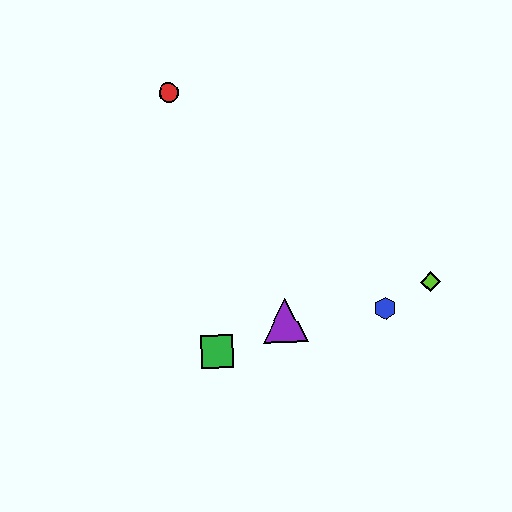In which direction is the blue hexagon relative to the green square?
The blue hexagon is to the right of the green square.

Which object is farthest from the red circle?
The lime diamond is farthest from the red circle.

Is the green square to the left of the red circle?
No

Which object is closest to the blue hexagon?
The lime diamond is closest to the blue hexagon.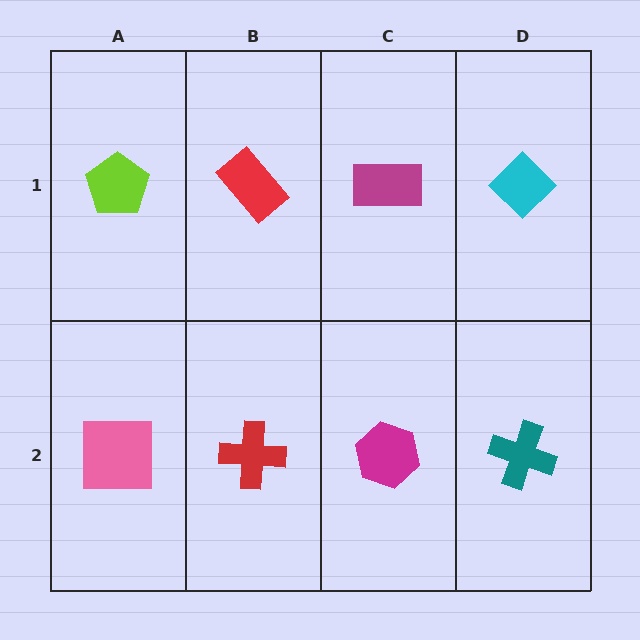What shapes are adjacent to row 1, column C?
A magenta hexagon (row 2, column C), a red rectangle (row 1, column B), a cyan diamond (row 1, column D).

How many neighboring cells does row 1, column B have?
3.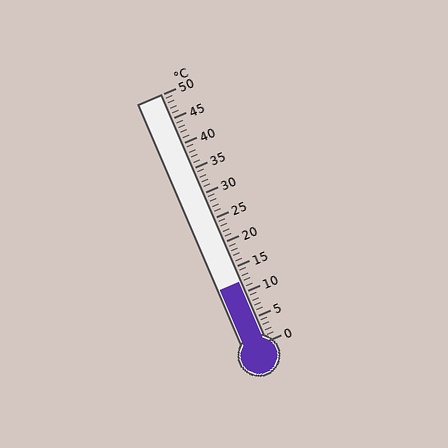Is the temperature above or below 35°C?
The temperature is below 35°C.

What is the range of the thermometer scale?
The thermometer scale ranges from 0°C to 50°C.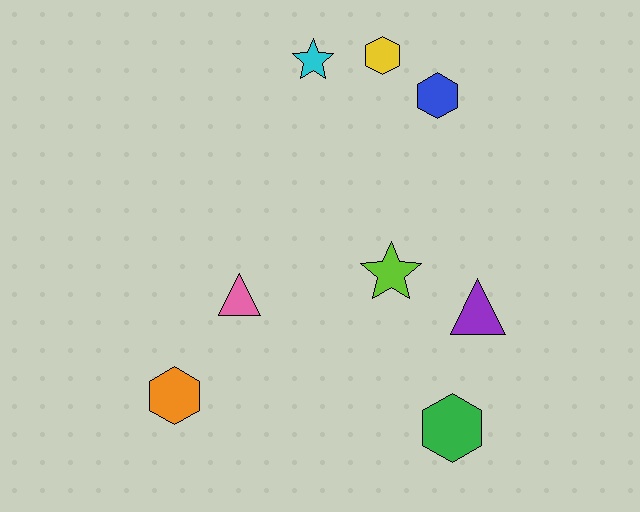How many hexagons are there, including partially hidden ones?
There are 4 hexagons.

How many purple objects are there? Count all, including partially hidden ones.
There is 1 purple object.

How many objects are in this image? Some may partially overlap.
There are 8 objects.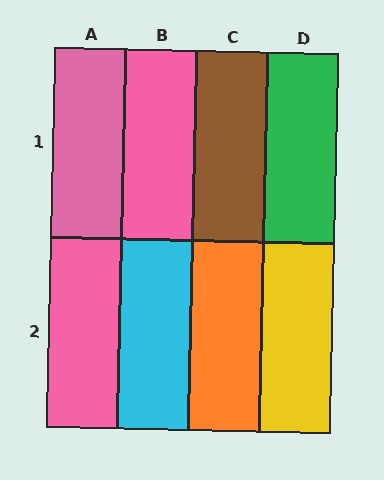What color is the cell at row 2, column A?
Pink.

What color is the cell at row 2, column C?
Orange.